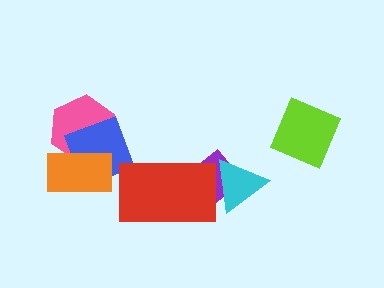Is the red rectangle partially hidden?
No, no other shape covers it.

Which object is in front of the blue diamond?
The orange rectangle is in front of the blue diamond.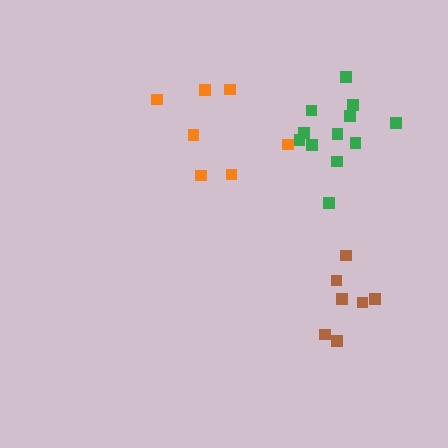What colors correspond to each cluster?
The clusters are colored: green, orange, brown.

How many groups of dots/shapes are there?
There are 3 groups.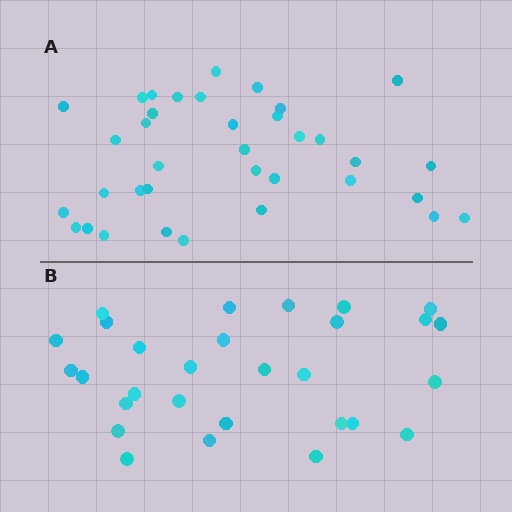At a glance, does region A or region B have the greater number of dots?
Region A (the top region) has more dots.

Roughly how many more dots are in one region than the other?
Region A has roughly 8 or so more dots than region B.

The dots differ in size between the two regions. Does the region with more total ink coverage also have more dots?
No. Region B has more total ink coverage because its dots are larger, but region A actually contains more individual dots. Total area can be misleading — the number of items is what matters here.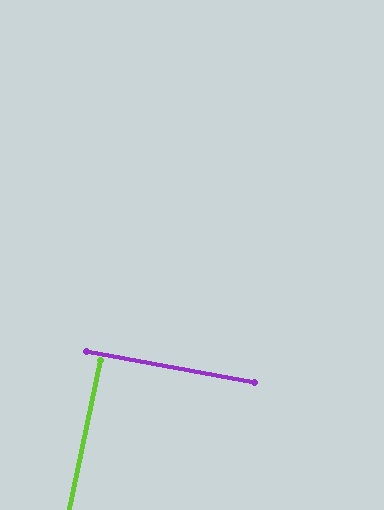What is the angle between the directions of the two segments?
Approximately 89 degrees.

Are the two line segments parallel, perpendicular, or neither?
Perpendicular — they meet at approximately 89°.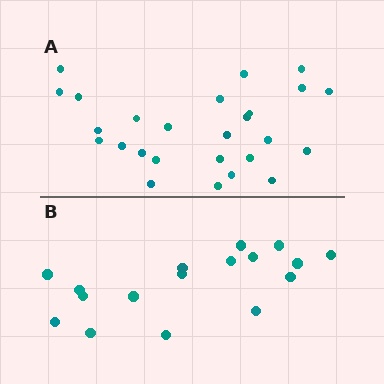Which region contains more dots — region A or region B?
Region A (the top region) has more dots.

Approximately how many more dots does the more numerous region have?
Region A has roughly 8 or so more dots than region B.